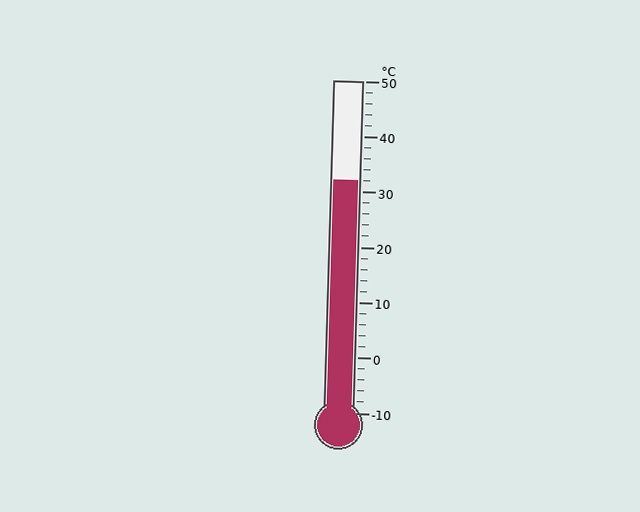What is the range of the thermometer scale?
The thermometer scale ranges from -10°C to 50°C.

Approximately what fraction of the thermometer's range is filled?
The thermometer is filled to approximately 70% of its range.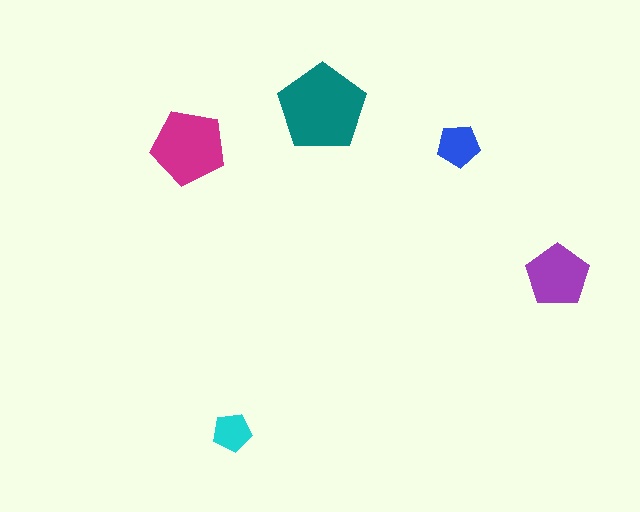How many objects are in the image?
There are 5 objects in the image.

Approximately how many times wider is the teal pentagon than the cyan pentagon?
About 2.5 times wider.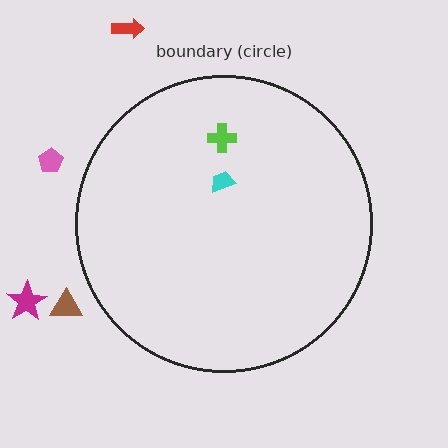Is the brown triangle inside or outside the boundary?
Outside.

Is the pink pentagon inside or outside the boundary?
Outside.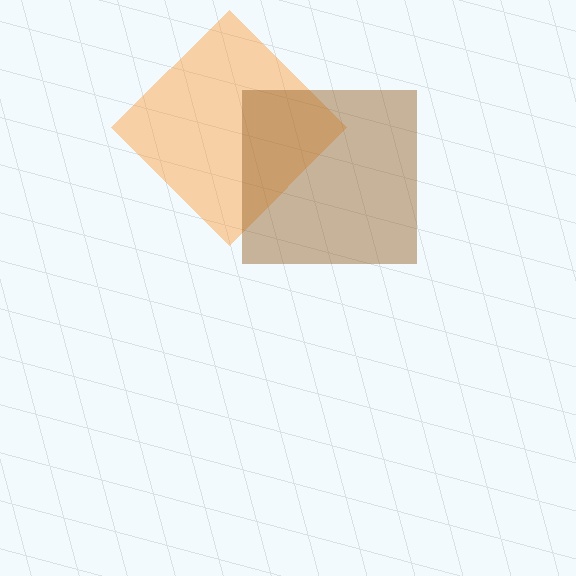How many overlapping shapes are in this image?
There are 2 overlapping shapes in the image.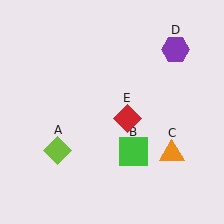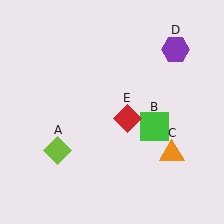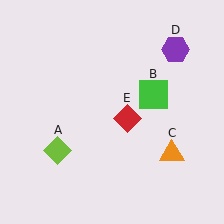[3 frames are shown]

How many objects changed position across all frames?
1 object changed position: green square (object B).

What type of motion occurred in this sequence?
The green square (object B) rotated counterclockwise around the center of the scene.